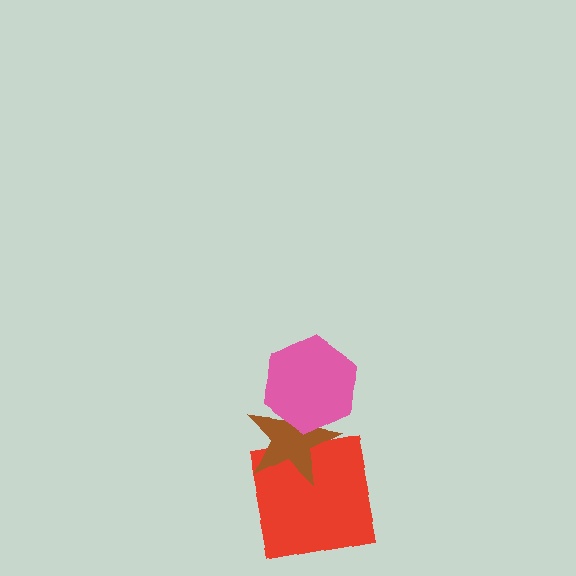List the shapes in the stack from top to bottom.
From top to bottom: the pink hexagon, the brown star, the red square.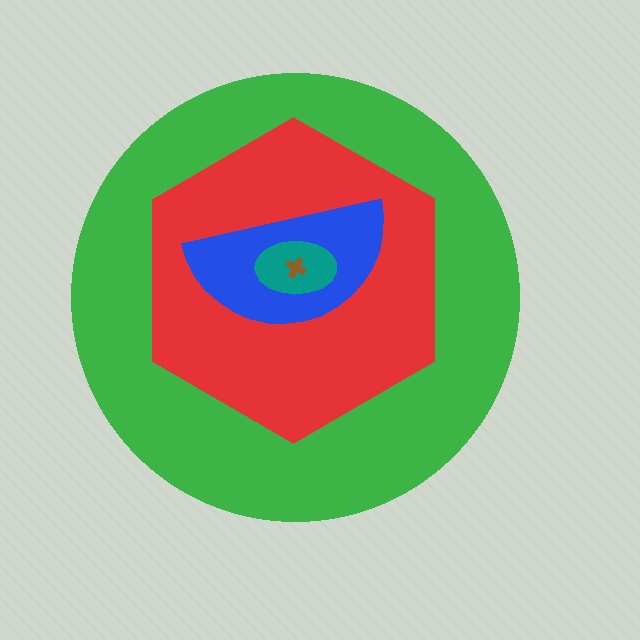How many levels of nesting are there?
5.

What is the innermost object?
The brown cross.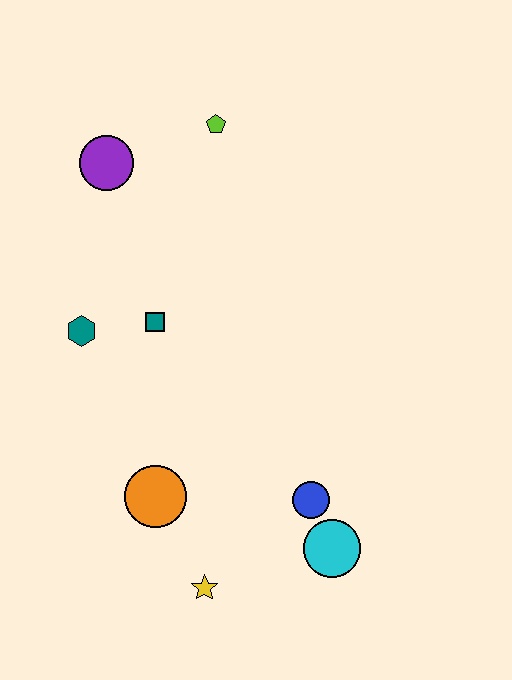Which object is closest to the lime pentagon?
The purple circle is closest to the lime pentagon.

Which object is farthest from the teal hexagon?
The cyan circle is farthest from the teal hexagon.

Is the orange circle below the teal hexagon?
Yes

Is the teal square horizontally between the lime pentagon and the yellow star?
No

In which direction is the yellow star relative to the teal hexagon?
The yellow star is below the teal hexagon.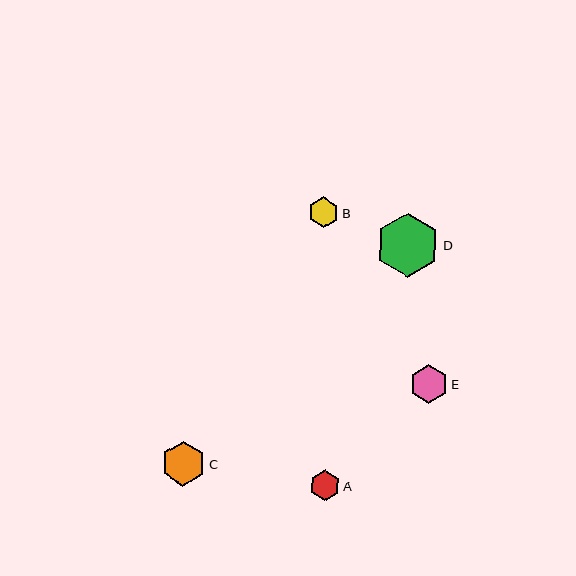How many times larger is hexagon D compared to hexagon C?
Hexagon D is approximately 1.4 times the size of hexagon C.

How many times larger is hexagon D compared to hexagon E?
Hexagon D is approximately 1.6 times the size of hexagon E.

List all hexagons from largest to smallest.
From largest to smallest: D, C, E, B, A.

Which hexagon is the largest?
Hexagon D is the largest with a size of approximately 63 pixels.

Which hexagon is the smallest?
Hexagon A is the smallest with a size of approximately 31 pixels.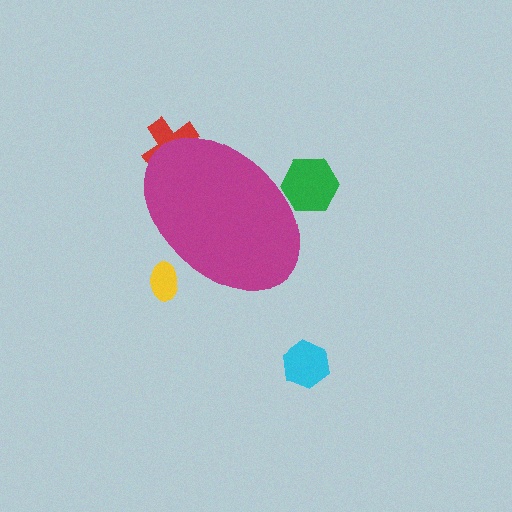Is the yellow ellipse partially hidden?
Yes, the yellow ellipse is partially hidden behind the magenta ellipse.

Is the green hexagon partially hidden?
Yes, the green hexagon is partially hidden behind the magenta ellipse.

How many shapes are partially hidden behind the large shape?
3 shapes are partially hidden.